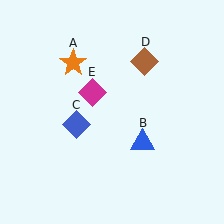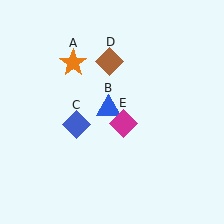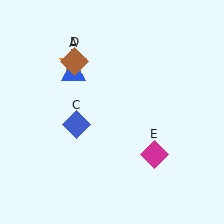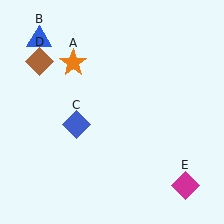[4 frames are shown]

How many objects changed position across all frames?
3 objects changed position: blue triangle (object B), brown diamond (object D), magenta diamond (object E).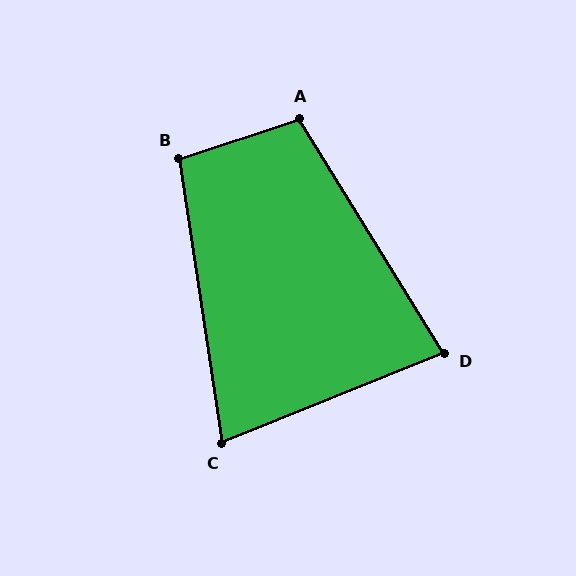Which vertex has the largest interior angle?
A, at approximately 104 degrees.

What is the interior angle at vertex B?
Approximately 100 degrees (obtuse).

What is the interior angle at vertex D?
Approximately 80 degrees (acute).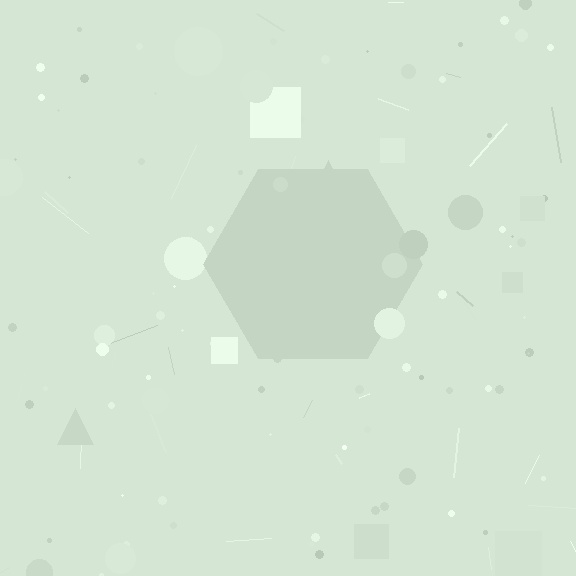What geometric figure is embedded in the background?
A hexagon is embedded in the background.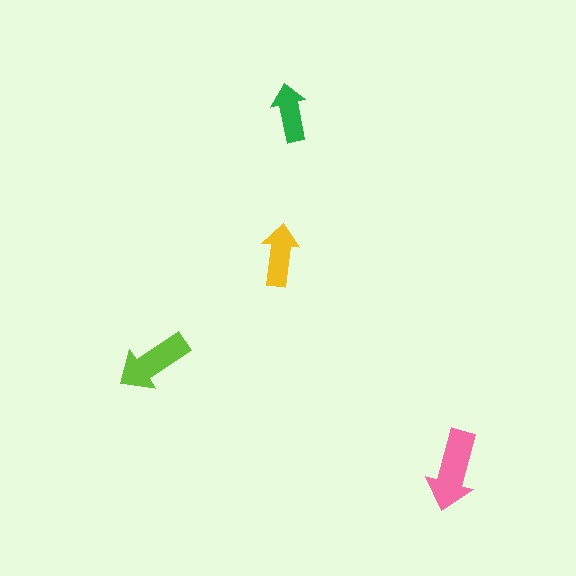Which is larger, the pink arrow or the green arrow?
The pink one.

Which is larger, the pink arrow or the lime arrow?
The pink one.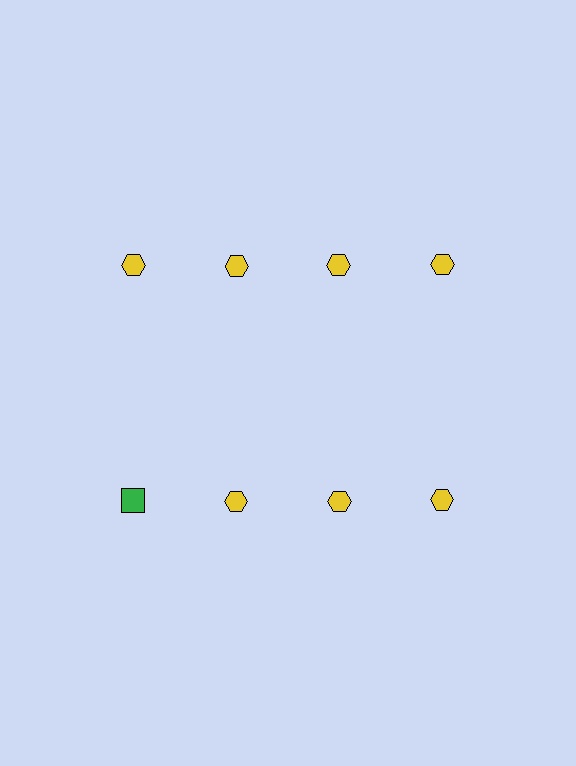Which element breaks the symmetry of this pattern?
The green square in the second row, leftmost column breaks the symmetry. All other shapes are yellow hexagons.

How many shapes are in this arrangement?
There are 8 shapes arranged in a grid pattern.